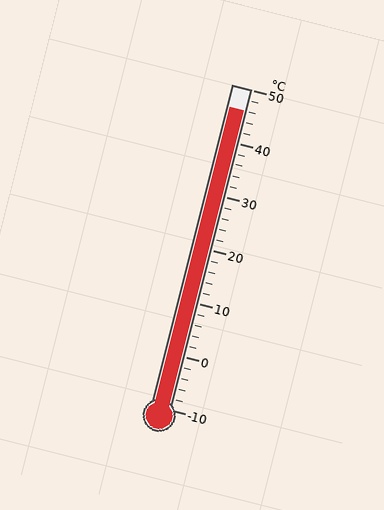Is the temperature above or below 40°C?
The temperature is above 40°C.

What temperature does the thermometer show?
The thermometer shows approximately 46°C.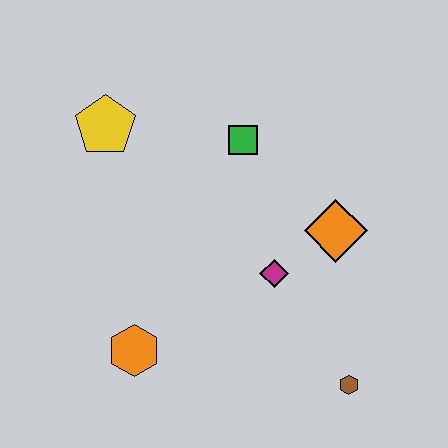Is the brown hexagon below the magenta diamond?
Yes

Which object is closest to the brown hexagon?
The magenta diamond is closest to the brown hexagon.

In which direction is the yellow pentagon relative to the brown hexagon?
The yellow pentagon is above the brown hexagon.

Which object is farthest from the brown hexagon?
The yellow pentagon is farthest from the brown hexagon.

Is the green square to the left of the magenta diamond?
Yes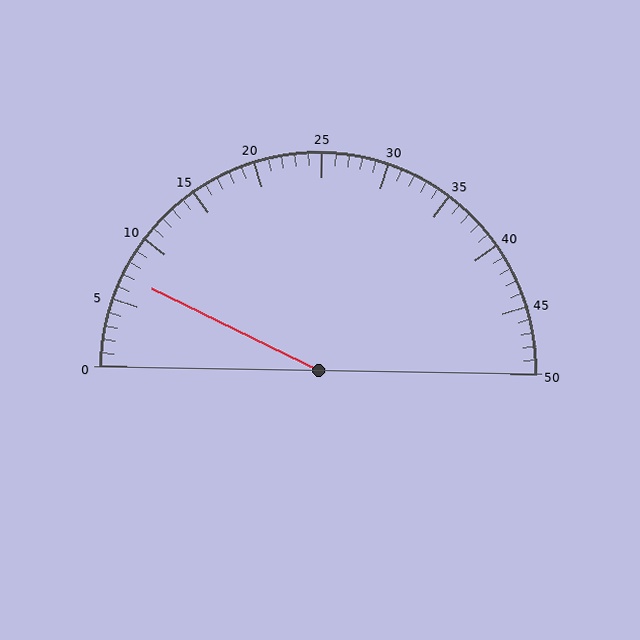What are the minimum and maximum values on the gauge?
The gauge ranges from 0 to 50.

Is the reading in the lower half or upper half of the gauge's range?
The reading is in the lower half of the range (0 to 50).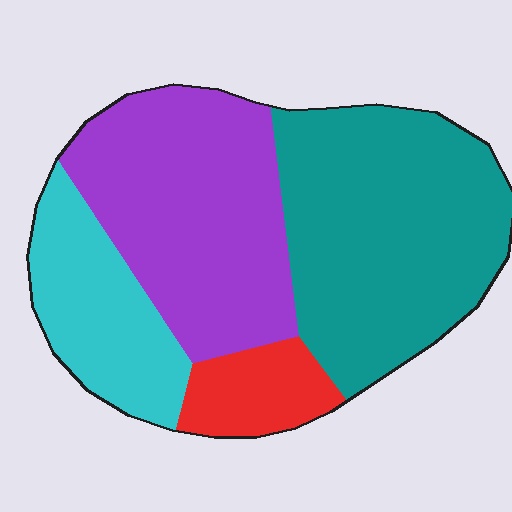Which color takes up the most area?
Teal, at roughly 40%.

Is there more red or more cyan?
Cyan.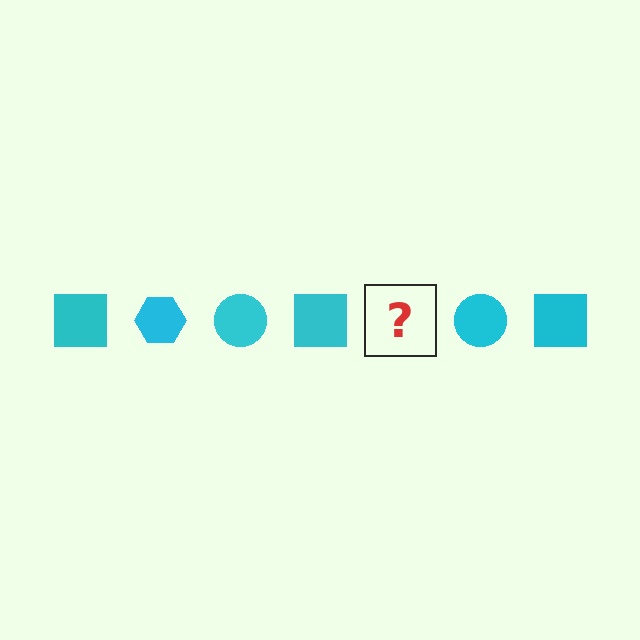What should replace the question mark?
The question mark should be replaced with a cyan hexagon.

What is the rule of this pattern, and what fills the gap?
The rule is that the pattern cycles through square, hexagon, circle shapes in cyan. The gap should be filled with a cyan hexagon.